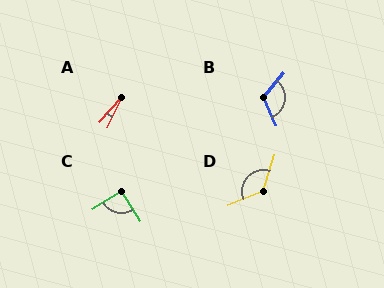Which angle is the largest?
D, at approximately 130 degrees.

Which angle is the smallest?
A, at approximately 15 degrees.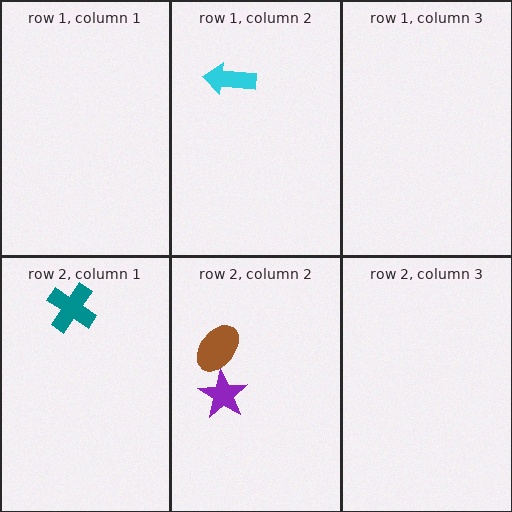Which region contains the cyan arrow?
The row 1, column 2 region.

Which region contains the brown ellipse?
The row 2, column 2 region.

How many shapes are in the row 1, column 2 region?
1.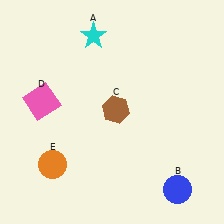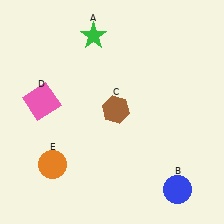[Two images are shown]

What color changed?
The star (A) changed from cyan in Image 1 to green in Image 2.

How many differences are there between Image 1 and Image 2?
There is 1 difference between the two images.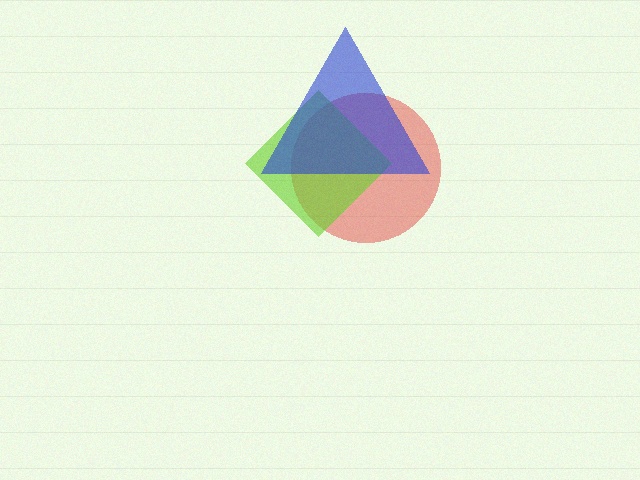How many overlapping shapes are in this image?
There are 3 overlapping shapes in the image.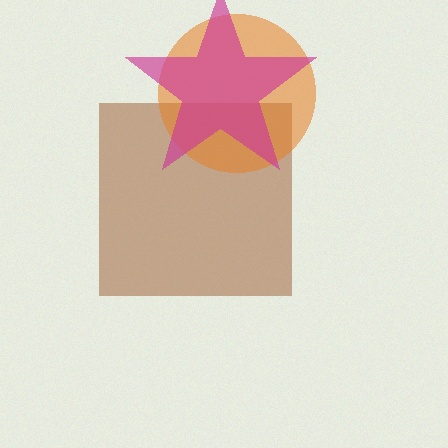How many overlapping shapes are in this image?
There are 3 overlapping shapes in the image.